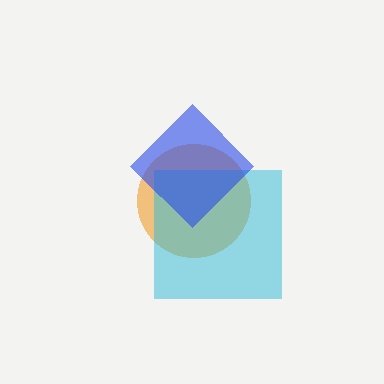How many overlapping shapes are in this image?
There are 3 overlapping shapes in the image.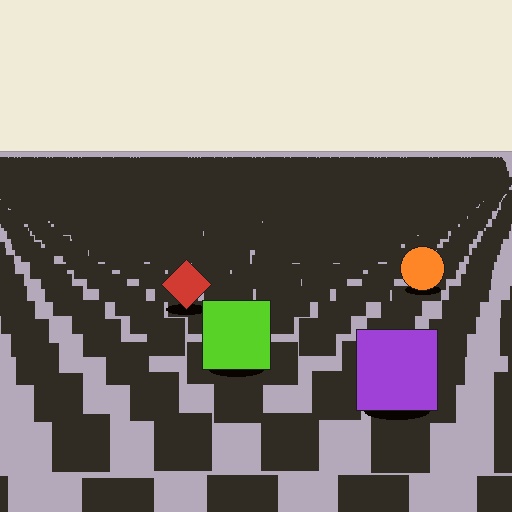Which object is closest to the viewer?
The purple square is closest. The texture marks near it are larger and more spread out.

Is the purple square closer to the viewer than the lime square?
Yes. The purple square is closer — you can tell from the texture gradient: the ground texture is coarser near it.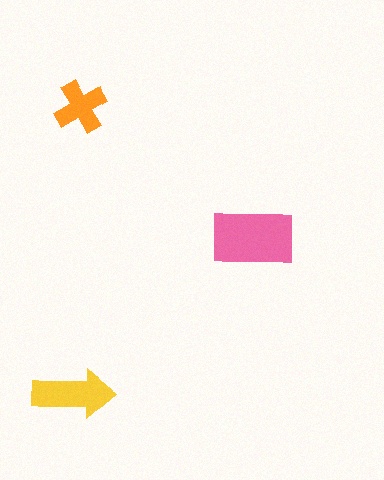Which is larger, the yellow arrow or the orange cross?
The yellow arrow.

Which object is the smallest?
The orange cross.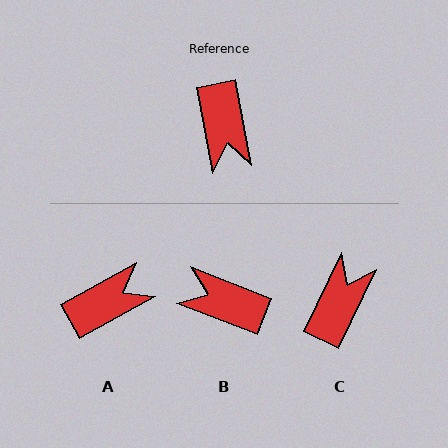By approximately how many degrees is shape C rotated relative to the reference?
Approximately 144 degrees counter-clockwise.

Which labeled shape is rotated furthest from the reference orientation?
C, about 144 degrees away.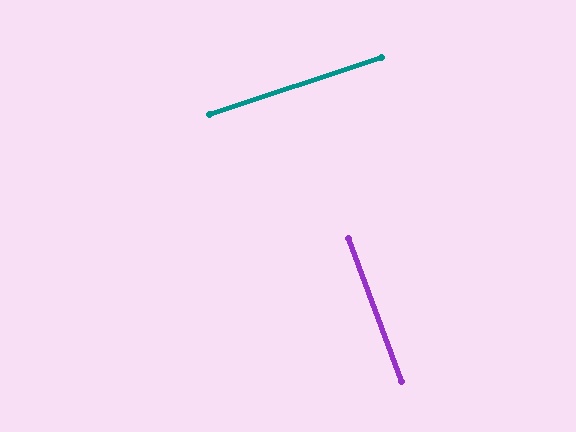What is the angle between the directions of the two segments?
Approximately 88 degrees.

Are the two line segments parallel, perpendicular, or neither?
Perpendicular — they meet at approximately 88°.